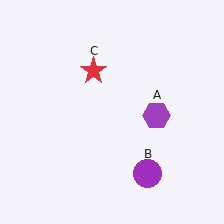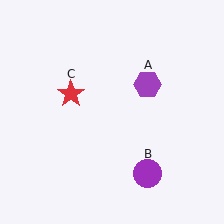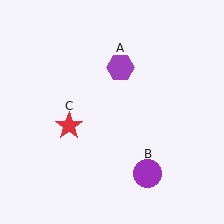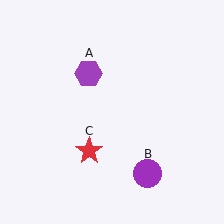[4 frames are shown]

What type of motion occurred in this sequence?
The purple hexagon (object A), red star (object C) rotated counterclockwise around the center of the scene.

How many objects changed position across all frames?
2 objects changed position: purple hexagon (object A), red star (object C).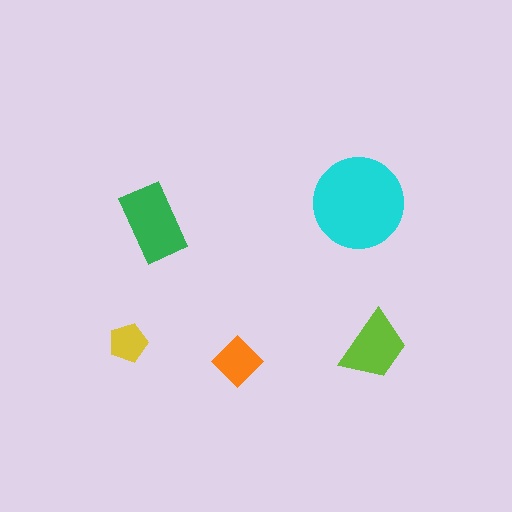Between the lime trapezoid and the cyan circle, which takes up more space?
The cyan circle.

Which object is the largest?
The cyan circle.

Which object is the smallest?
The yellow pentagon.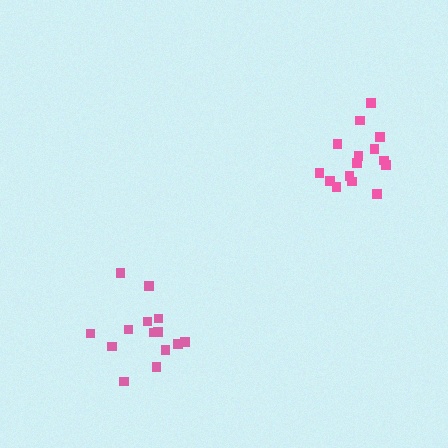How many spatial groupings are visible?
There are 2 spatial groupings.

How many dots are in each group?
Group 1: 14 dots, Group 2: 15 dots (29 total).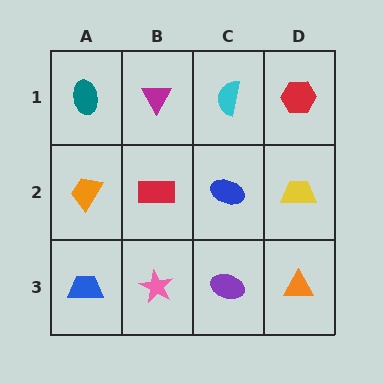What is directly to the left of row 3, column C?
A pink star.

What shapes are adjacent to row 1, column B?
A red rectangle (row 2, column B), a teal ellipse (row 1, column A), a cyan semicircle (row 1, column C).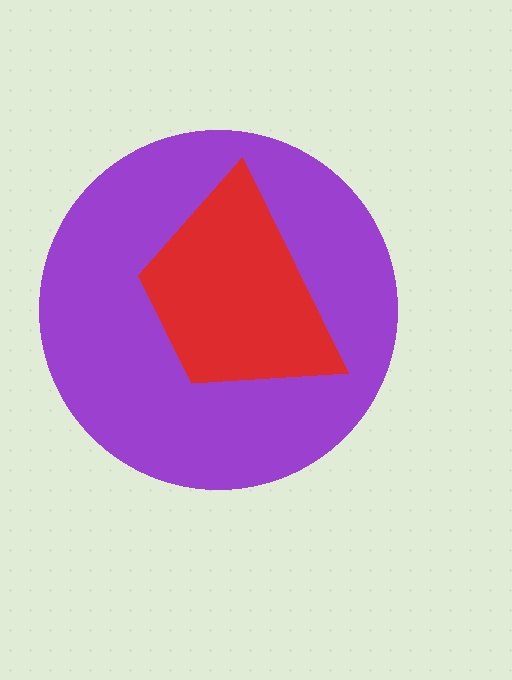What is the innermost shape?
The red trapezoid.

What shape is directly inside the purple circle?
The red trapezoid.